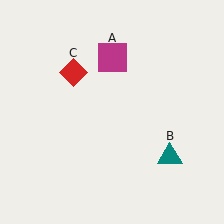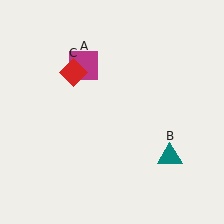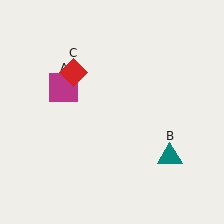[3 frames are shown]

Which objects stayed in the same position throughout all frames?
Teal triangle (object B) and red diamond (object C) remained stationary.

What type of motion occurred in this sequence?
The magenta square (object A) rotated counterclockwise around the center of the scene.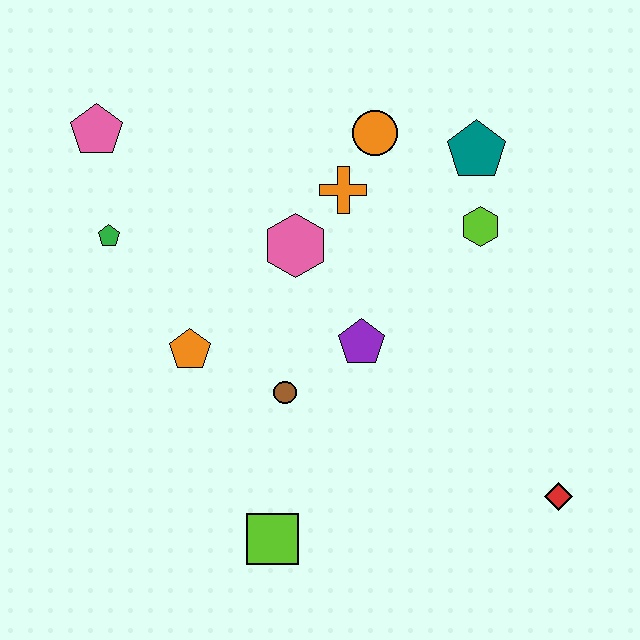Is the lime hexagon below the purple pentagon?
No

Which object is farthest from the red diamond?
The pink pentagon is farthest from the red diamond.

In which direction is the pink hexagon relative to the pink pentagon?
The pink hexagon is to the right of the pink pentagon.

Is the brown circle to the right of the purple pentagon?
No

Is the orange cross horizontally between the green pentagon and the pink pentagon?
No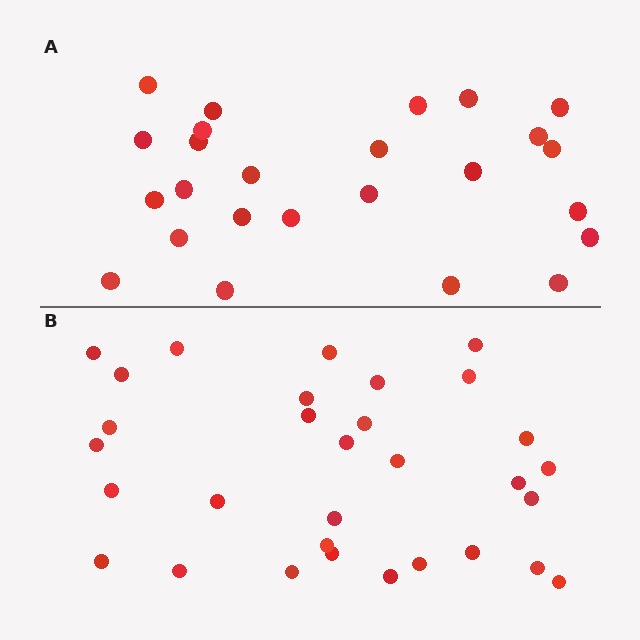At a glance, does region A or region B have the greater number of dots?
Region B (the bottom region) has more dots.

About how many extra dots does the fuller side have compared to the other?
Region B has about 6 more dots than region A.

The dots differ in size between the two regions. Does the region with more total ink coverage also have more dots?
No. Region A has more total ink coverage because its dots are larger, but region B actually contains more individual dots. Total area can be misleading — the number of items is what matters here.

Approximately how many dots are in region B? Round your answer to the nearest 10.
About 30 dots. (The exact count is 31, which rounds to 30.)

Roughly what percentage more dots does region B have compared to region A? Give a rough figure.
About 25% more.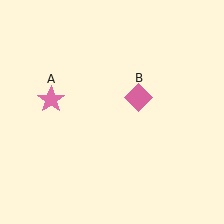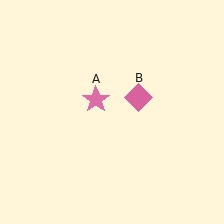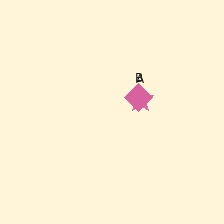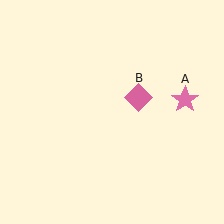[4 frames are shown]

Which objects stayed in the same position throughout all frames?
Pink diamond (object B) remained stationary.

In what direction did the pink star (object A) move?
The pink star (object A) moved right.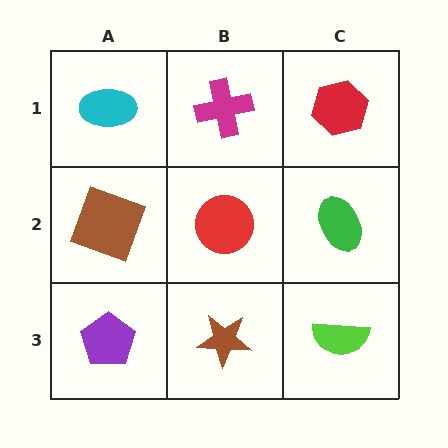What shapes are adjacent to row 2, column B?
A magenta cross (row 1, column B), a brown star (row 3, column B), a brown square (row 2, column A), a green ellipse (row 2, column C).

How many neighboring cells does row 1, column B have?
3.